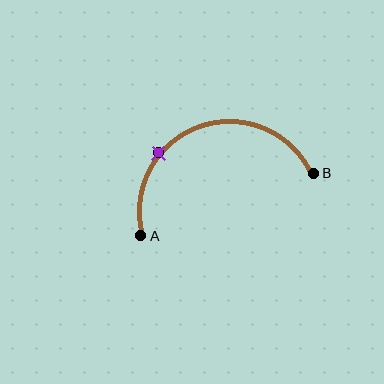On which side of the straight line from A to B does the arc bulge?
The arc bulges above the straight line connecting A and B.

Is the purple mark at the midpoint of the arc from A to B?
No. The purple mark lies on the arc but is closer to endpoint A. The arc midpoint would be at the point on the curve equidistant along the arc from both A and B.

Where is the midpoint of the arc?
The arc midpoint is the point on the curve farthest from the straight line joining A and B. It sits above that line.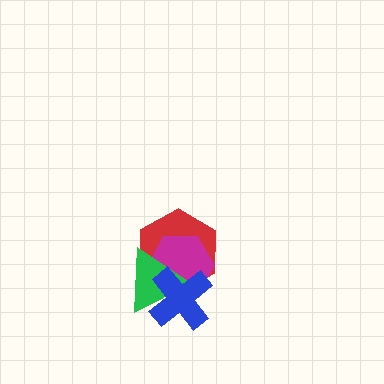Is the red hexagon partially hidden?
Yes, it is partially covered by another shape.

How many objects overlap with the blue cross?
3 objects overlap with the blue cross.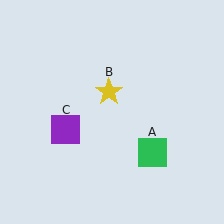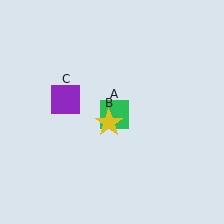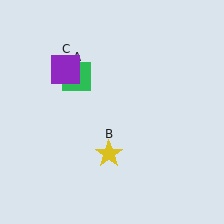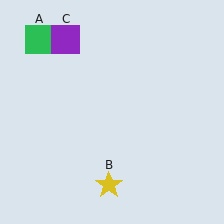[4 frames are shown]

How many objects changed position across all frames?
3 objects changed position: green square (object A), yellow star (object B), purple square (object C).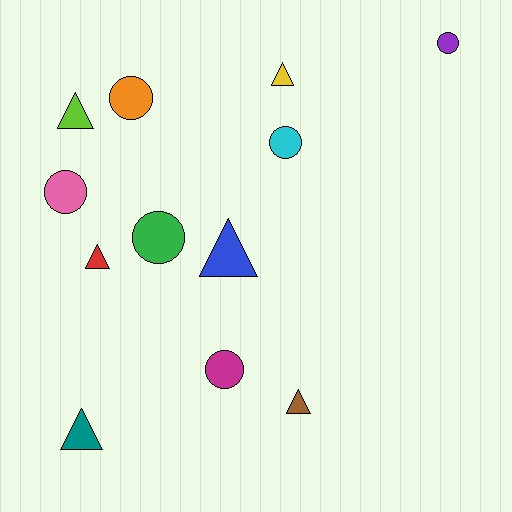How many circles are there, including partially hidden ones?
There are 6 circles.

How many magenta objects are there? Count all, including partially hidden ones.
There is 1 magenta object.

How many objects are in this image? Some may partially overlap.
There are 12 objects.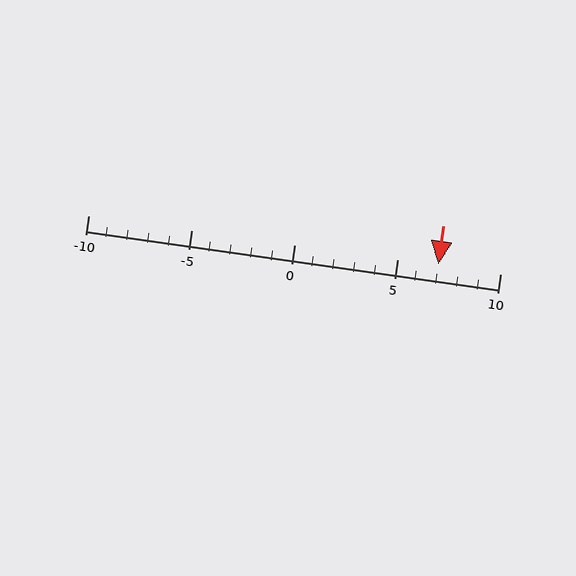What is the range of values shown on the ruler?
The ruler shows values from -10 to 10.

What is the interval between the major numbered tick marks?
The major tick marks are spaced 5 units apart.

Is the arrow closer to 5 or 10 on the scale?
The arrow is closer to 5.